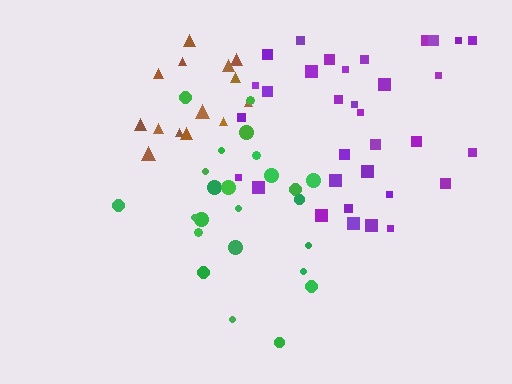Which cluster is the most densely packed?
Brown.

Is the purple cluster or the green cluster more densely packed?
Purple.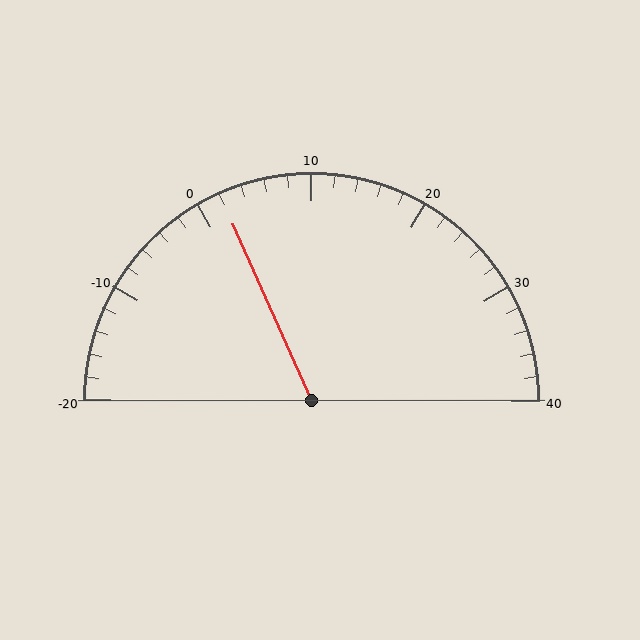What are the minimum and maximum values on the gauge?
The gauge ranges from -20 to 40.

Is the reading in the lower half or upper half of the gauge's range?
The reading is in the lower half of the range (-20 to 40).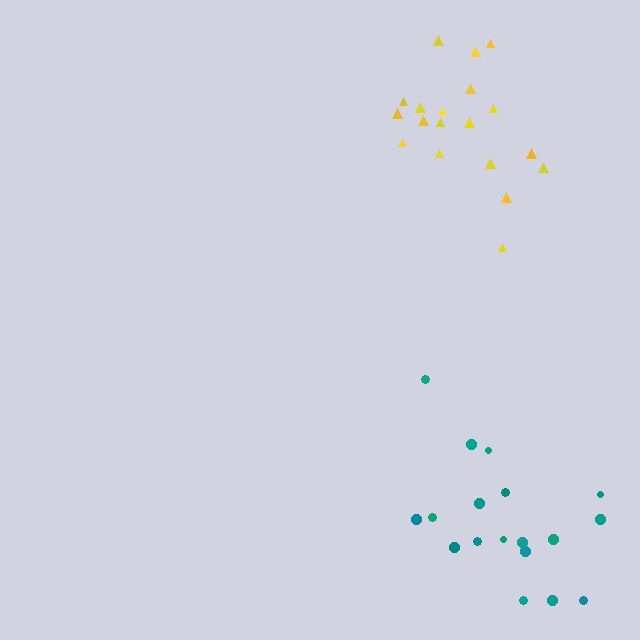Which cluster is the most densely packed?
Yellow.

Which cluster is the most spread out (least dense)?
Teal.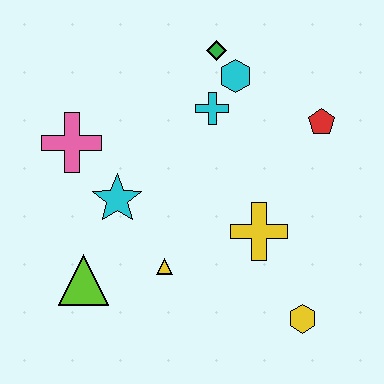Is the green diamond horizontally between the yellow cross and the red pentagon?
No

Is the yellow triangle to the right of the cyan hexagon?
No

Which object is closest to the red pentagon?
The cyan hexagon is closest to the red pentagon.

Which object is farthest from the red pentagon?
The lime triangle is farthest from the red pentagon.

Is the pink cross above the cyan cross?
No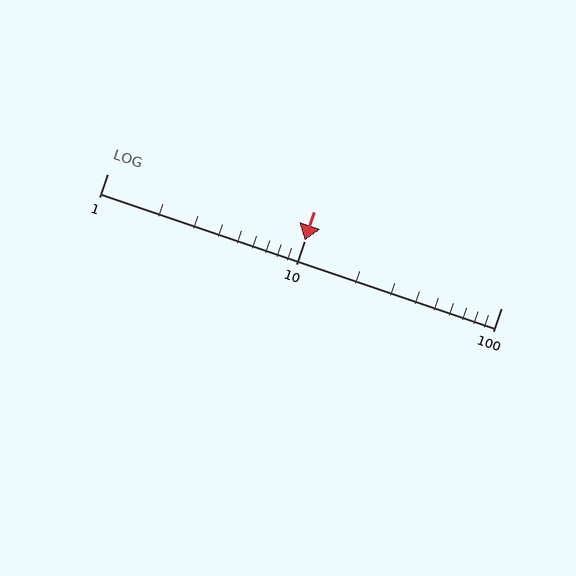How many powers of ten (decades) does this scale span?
The scale spans 2 decades, from 1 to 100.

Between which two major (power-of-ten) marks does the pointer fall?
The pointer is between 10 and 100.